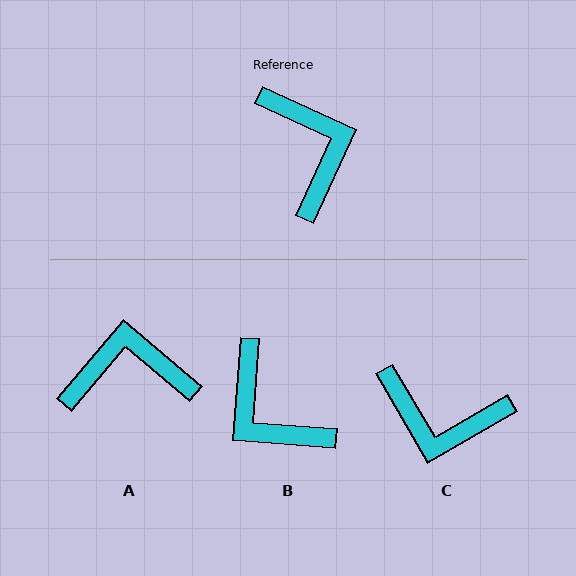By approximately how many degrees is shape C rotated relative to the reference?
Approximately 125 degrees clockwise.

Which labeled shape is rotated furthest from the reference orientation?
B, about 160 degrees away.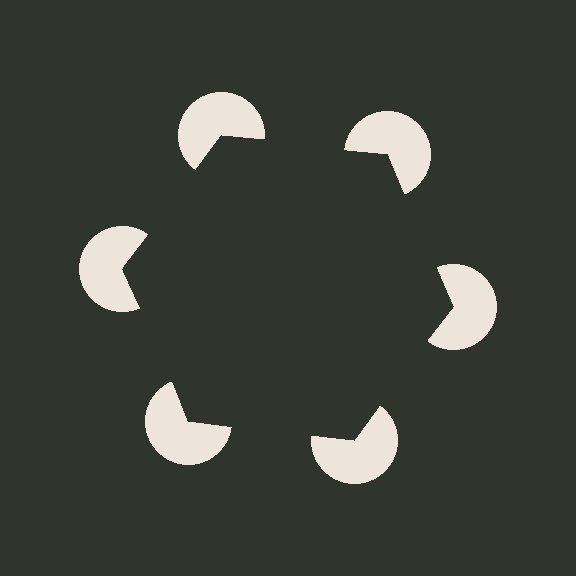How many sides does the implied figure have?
6 sides.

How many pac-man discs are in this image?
There are 6 — one at each vertex of the illusory hexagon.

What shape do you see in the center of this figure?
An illusory hexagon — its edges are inferred from the aligned wedge cuts in the pac-man discs, not physically drawn.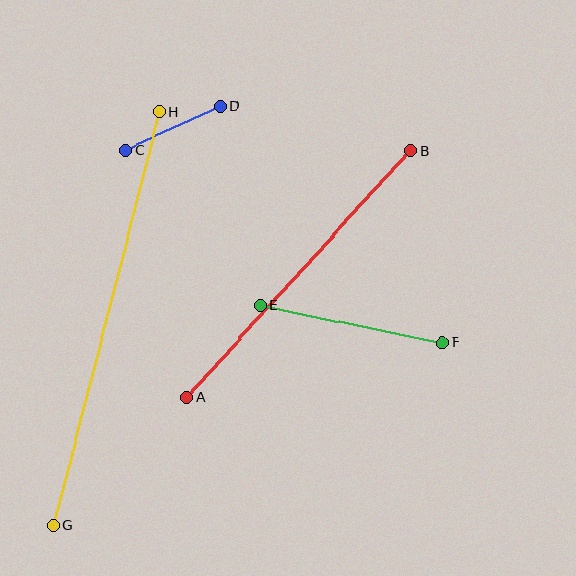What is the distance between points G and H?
The distance is approximately 427 pixels.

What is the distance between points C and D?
The distance is approximately 105 pixels.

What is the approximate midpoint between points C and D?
The midpoint is at approximately (173, 128) pixels.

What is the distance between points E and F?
The distance is approximately 185 pixels.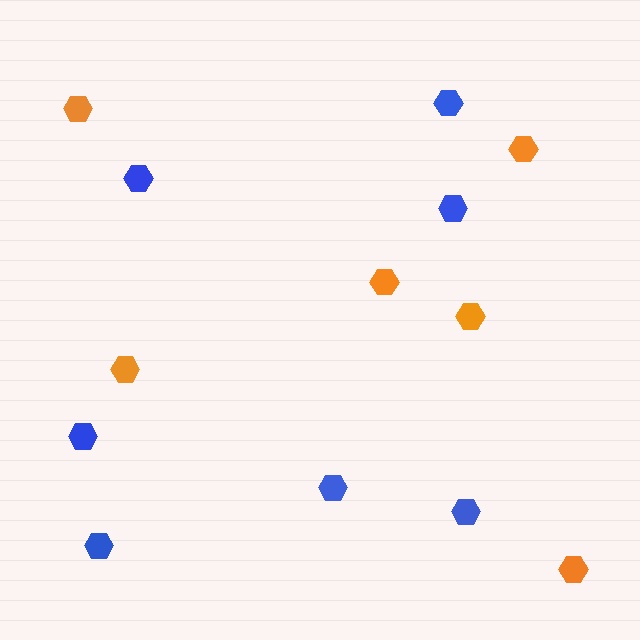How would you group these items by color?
There are 2 groups: one group of blue hexagons (7) and one group of orange hexagons (6).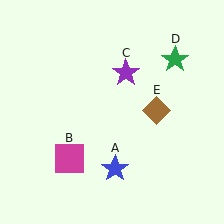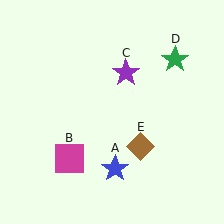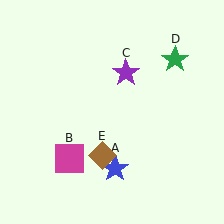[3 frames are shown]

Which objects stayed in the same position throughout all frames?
Blue star (object A) and magenta square (object B) and purple star (object C) and green star (object D) remained stationary.